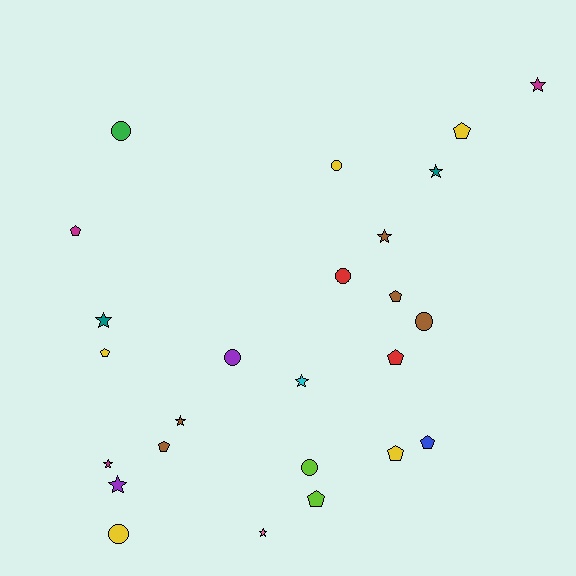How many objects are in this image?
There are 25 objects.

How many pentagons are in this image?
There are 9 pentagons.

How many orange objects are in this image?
There are no orange objects.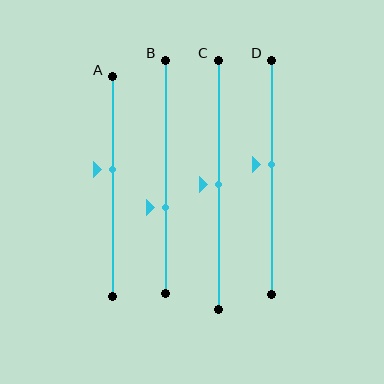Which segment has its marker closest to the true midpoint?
Segment C has its marker closest to the true midpoint.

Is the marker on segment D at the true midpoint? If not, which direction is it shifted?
No, the marker on segment D is shifted upward by about 5% of the segment length.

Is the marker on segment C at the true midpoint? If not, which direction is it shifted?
Yes, the marker on segment C is at the true midpoint.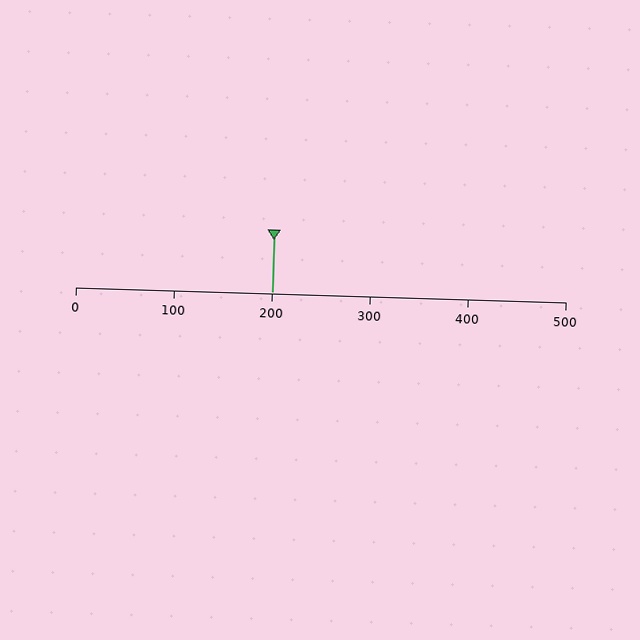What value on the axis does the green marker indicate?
The marker indicates approximately 200.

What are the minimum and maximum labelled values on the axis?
The axis runs from 0 to 500.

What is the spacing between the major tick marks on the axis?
The major ticks are spaced 100 apart.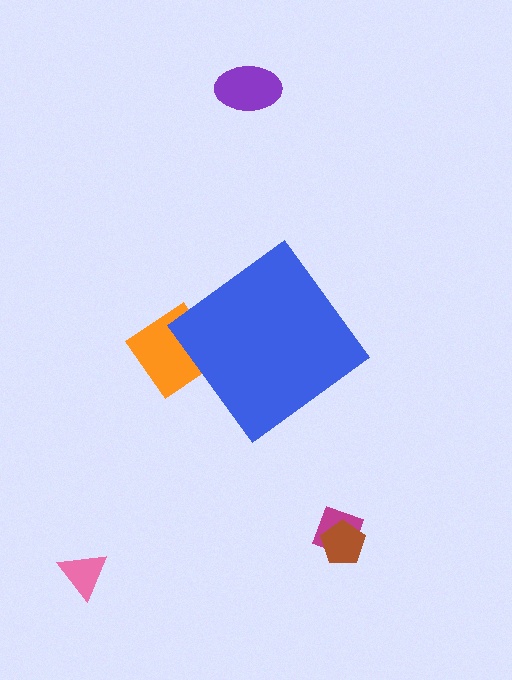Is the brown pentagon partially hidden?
No, the brown pentagon is fully visible.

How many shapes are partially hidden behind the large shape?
1 shape is partially hidden.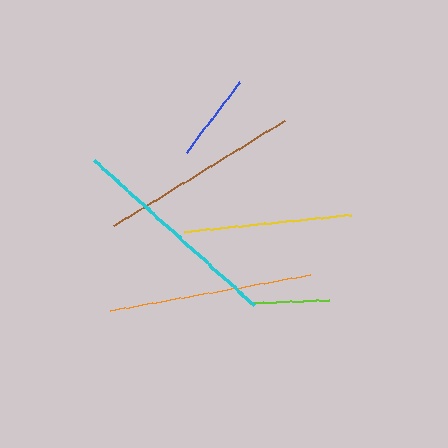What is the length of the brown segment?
The brown segment is approximately 201 pixels long.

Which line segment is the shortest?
The lime line is the shortest at approximately 79 pixels.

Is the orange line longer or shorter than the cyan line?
The cyan line is longer than the orange line.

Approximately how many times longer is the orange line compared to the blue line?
The orange line is approximately 2.3 times the length of the blue line.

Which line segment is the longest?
The cyan line is the longest at approximately 216 pixels.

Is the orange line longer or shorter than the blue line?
The orange line is longer than the blue line.